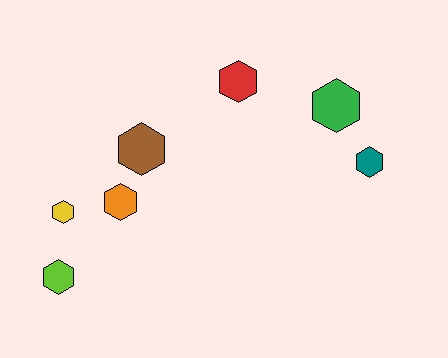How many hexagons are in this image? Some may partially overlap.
There are 7 hexagons.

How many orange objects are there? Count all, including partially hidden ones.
There is 1 orange object.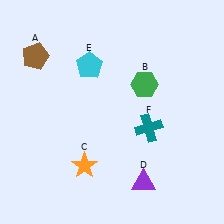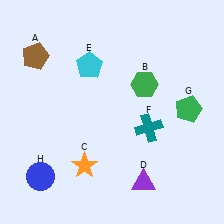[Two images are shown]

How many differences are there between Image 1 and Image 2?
There are 2 differences between the two images.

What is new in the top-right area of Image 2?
A green pentagon (G) was added in the top-right area of Image 2.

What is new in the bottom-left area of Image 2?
A blue circle (H) was added in the bottom-left area of Image 2.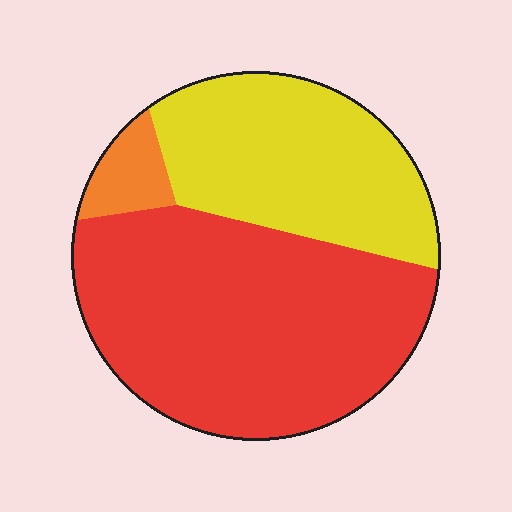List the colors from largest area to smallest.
From largest to smallest: red, yellow, orange.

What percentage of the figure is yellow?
Yellow takes up between a quarter and a half of the figure.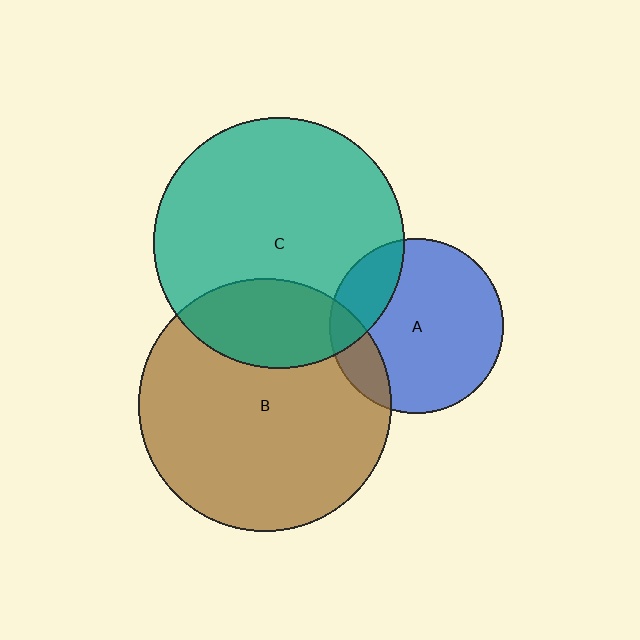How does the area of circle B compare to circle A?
Approximately 2.1 times.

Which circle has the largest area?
Circle B (brown).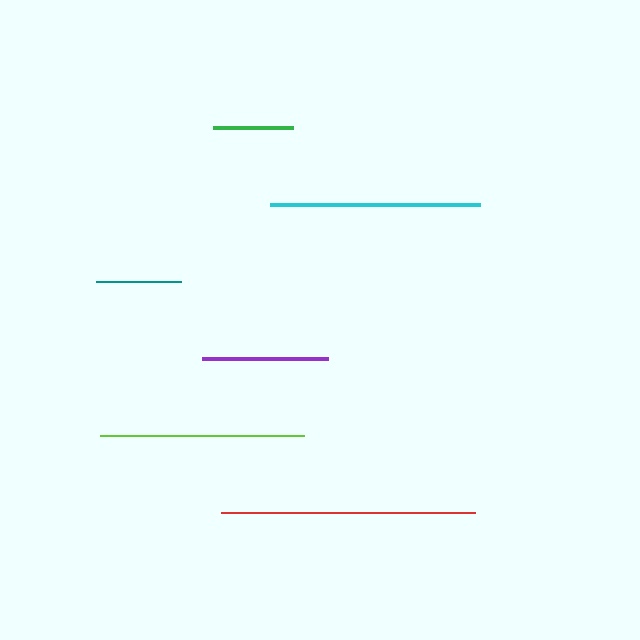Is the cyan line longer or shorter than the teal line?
The cyan line is longer than the teal line.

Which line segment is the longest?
The red line is the longest at approximately 254 pixels.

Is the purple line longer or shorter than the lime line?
The lime line is longer than the purple line.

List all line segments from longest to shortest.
From longest to shortest: red, cyan, lime, purple, teal, green.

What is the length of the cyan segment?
The cyan segment is approximately 210 pixels long.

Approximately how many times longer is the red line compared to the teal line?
The red line is approximately 3.0 times the length of the teal line.